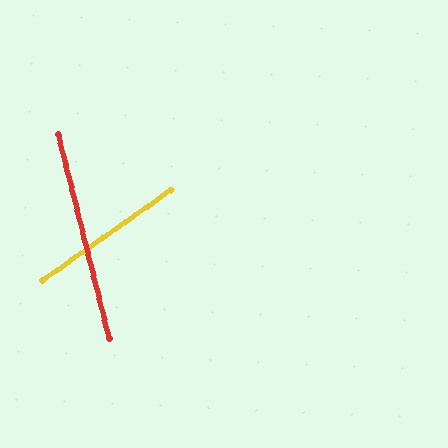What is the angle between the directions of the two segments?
Approximately 68 degrees.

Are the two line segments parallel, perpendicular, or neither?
Neither parallel nor perpendicular — they differ by about 68°.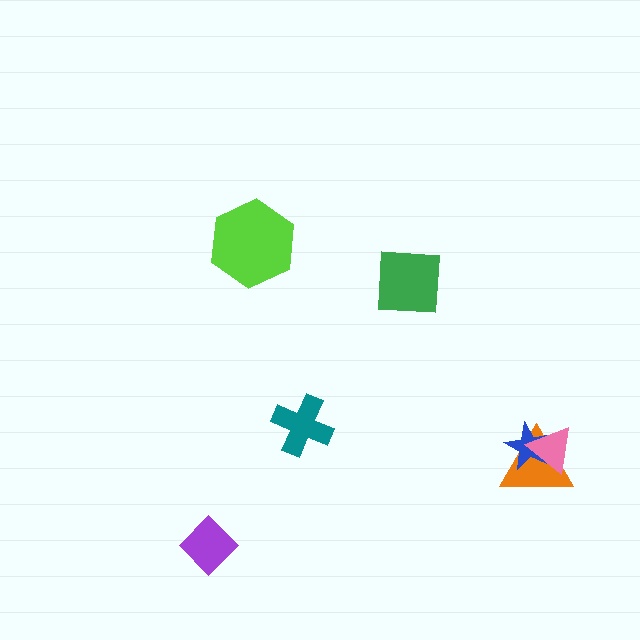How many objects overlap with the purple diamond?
0 objects overlap with the purple diamond.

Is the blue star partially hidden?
Yes, it is partially covered by another shape.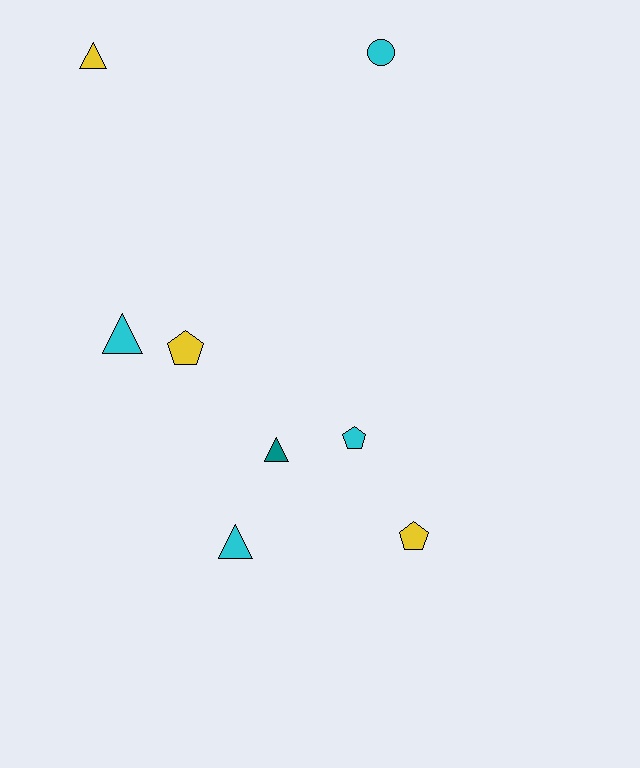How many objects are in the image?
There are 8 objects.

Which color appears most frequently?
Cyan, with 4 objects.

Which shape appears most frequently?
Triangle, with 4 objects.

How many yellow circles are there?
There are no yellow circles.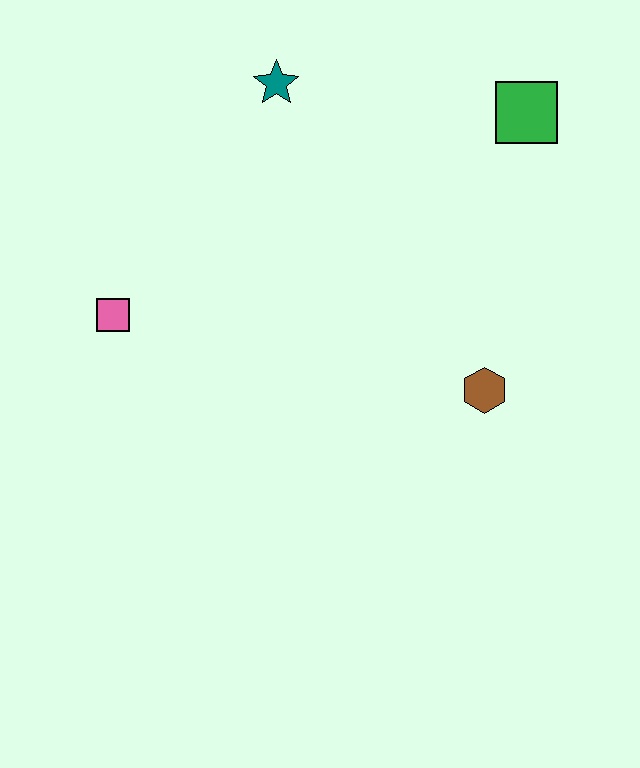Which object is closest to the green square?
The teal star is closest to the green square.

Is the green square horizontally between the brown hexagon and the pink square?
No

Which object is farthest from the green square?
The pink square is farthest from the green square.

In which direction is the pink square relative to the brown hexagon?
The pink square is to the left of the brown hexagon.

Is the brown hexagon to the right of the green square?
No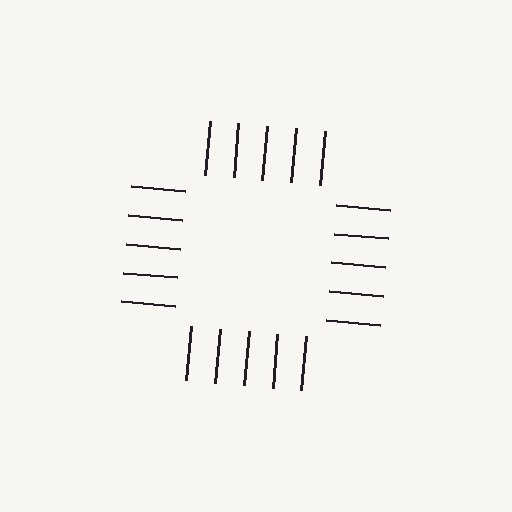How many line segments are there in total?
20 — 5 along each of the 4 edges.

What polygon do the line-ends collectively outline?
An illusory square — the line segments terminate on its edges but no continuous stroke is drawn.